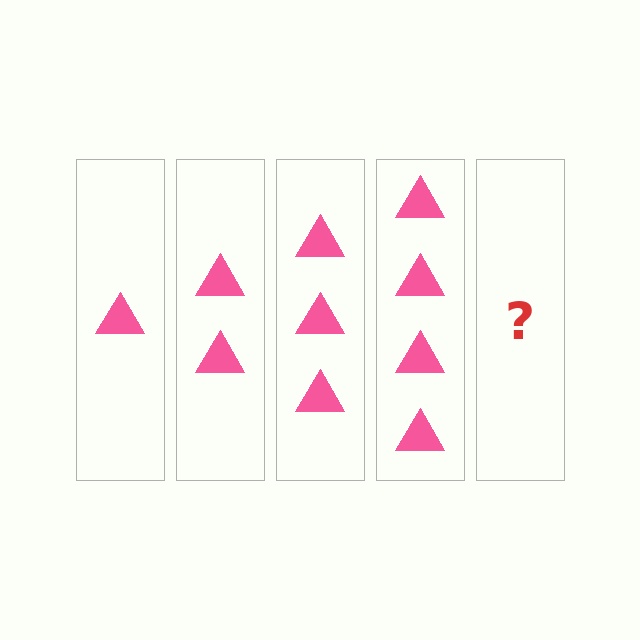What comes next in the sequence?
The next element should be 5 triangles.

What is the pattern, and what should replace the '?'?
The pattern is that each step adds one more triangle. The '?' should be 5 triangles.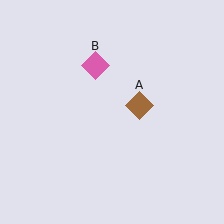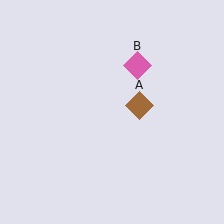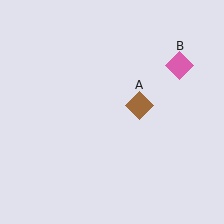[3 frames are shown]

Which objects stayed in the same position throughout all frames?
Brown diamond (object A) remained stationary.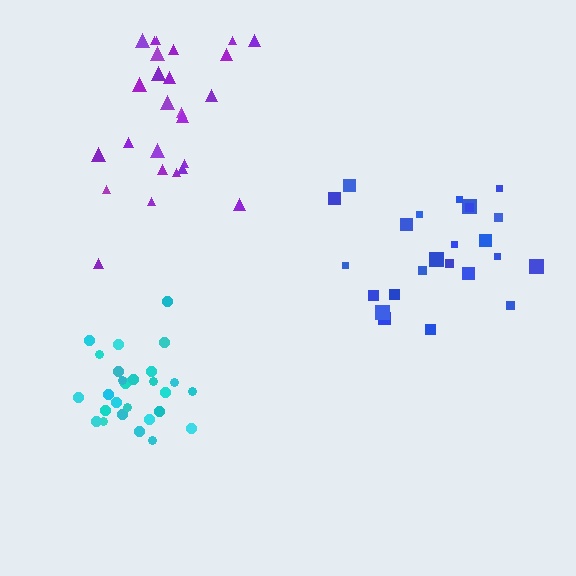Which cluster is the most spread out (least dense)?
Purple.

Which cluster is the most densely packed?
Cyan.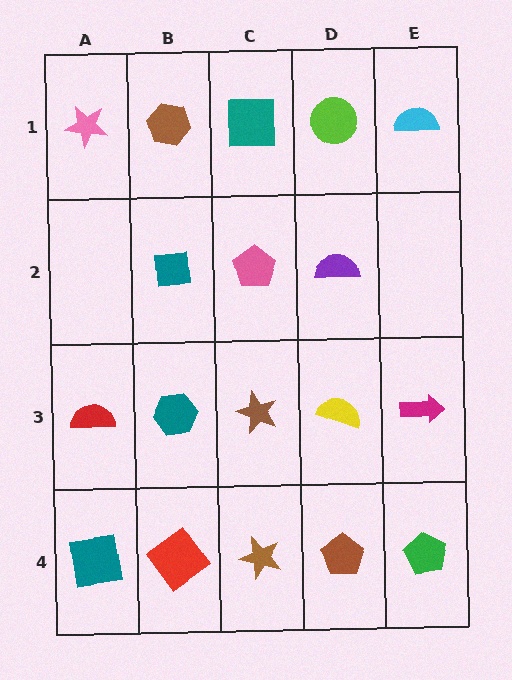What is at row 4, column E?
A green pentagon.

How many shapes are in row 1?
5 shapes.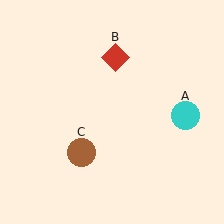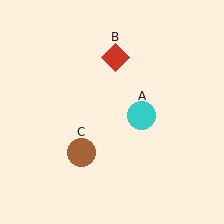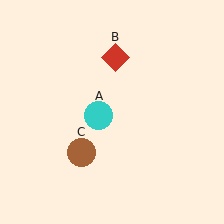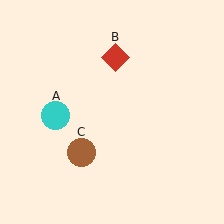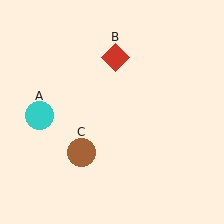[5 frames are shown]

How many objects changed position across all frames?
1 object changed position: cyan circle (object A).